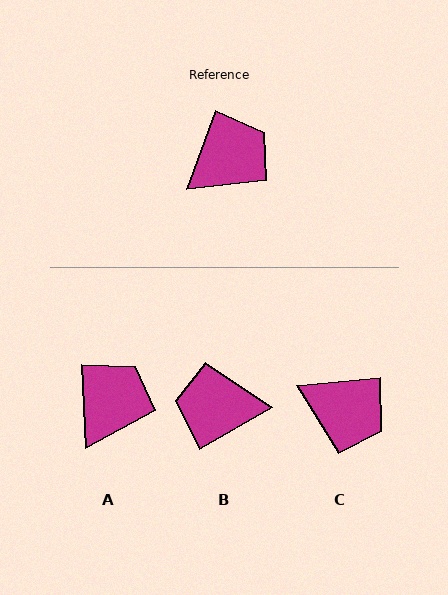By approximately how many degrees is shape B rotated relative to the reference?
Approximately 140 degrees counter-clockwise.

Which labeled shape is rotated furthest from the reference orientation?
B, about 140 degrees away.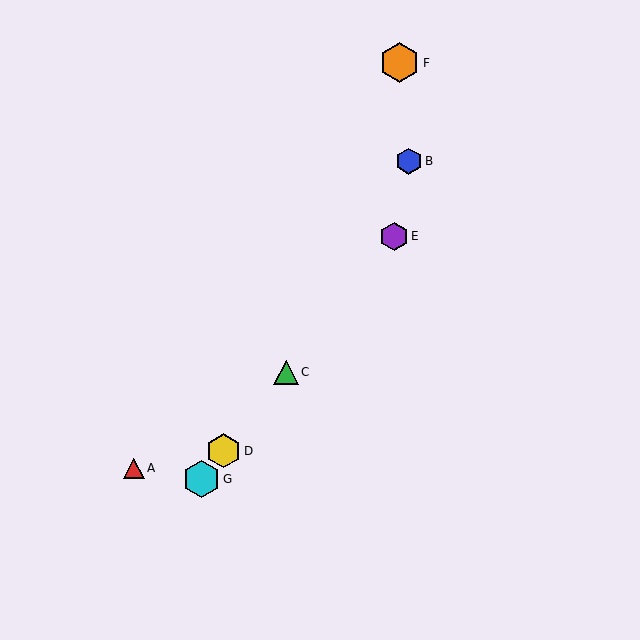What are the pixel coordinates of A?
Object A is at (134, 468).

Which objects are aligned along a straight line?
Objects C, D, E, G are aligned along a straight line.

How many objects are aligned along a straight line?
4 objects (C, D, E, G) are aligned along a straight line.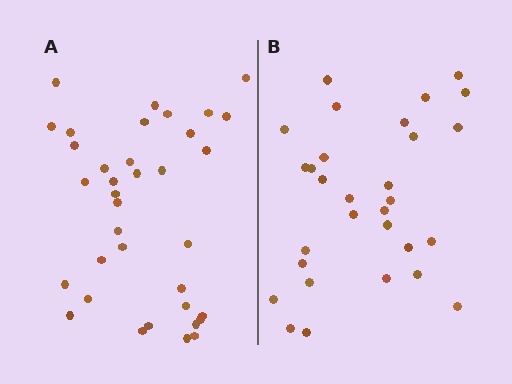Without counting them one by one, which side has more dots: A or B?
Region A (the left region) has more dots.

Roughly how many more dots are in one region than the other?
Region A has about 6 more dots than region B.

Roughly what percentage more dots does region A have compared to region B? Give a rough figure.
About 20% more.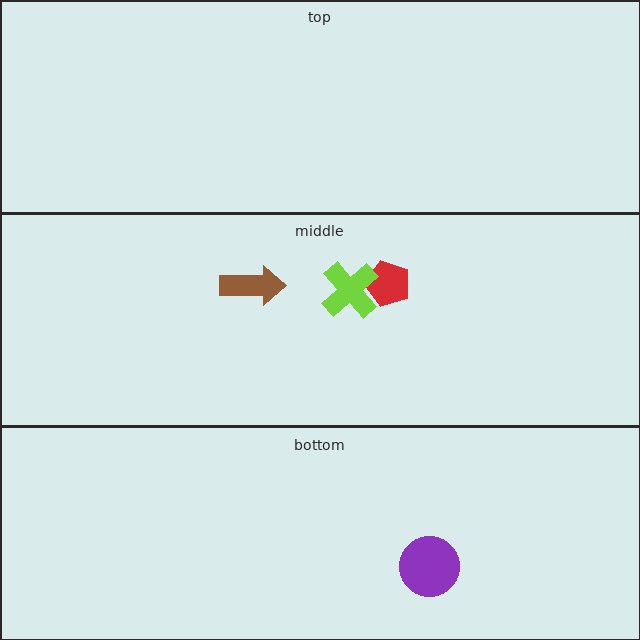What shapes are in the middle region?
The red pentagon, the lime cross, the brown arrow.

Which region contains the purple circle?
The bottom region.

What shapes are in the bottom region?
The purple circle.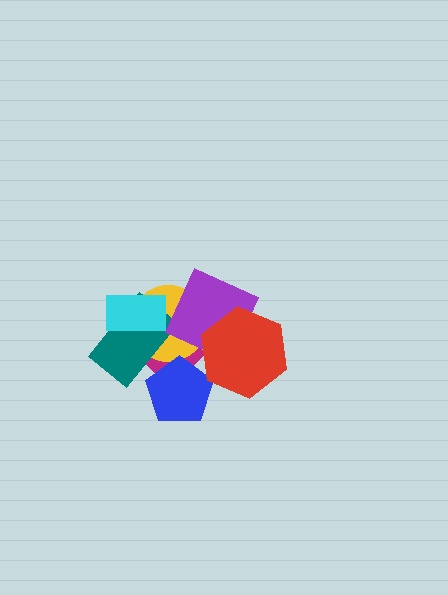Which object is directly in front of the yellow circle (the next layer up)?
The teal rectangle is directly in front of the yellow circle.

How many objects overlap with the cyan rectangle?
3 objects overlap with the cyan rectangle.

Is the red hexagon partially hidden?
No, no other shape covers it.